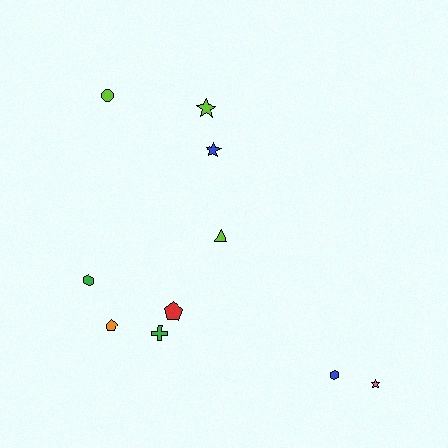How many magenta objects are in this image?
There are no magenta objects.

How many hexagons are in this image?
There are 2 hexagons.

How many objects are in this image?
There are 10 objects.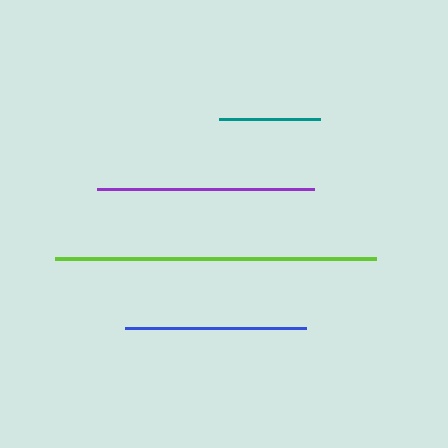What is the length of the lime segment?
The lime segment is approximately 320 pixels long.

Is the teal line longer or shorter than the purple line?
The purple line is longer than the teal line.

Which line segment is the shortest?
The teal line is the shortest at approximately 101 pixels.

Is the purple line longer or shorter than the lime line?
The lime line is longer than the purple line.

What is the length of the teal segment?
The teal segment is approximately 101 pixels long.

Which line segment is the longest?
The lime line is the longest at approximately 320 pixels.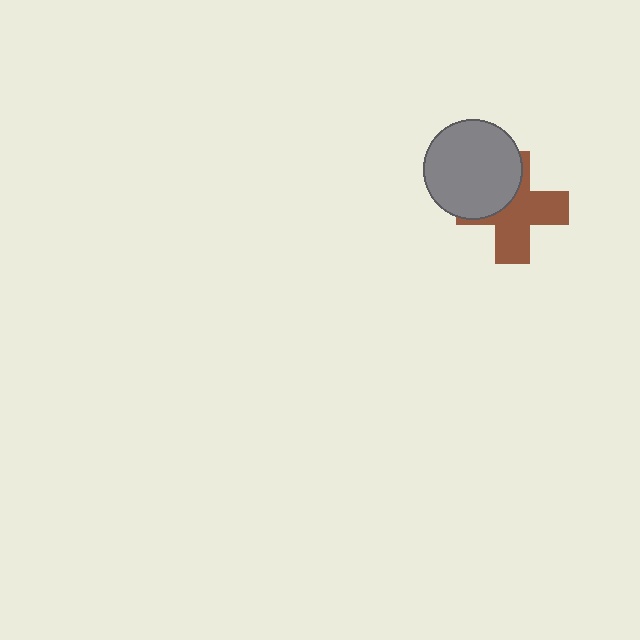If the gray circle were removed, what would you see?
You would see the complete brown cross.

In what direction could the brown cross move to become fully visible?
The brown cross could move toward the lower-right. That would shift it out from behind the gray circle entirely.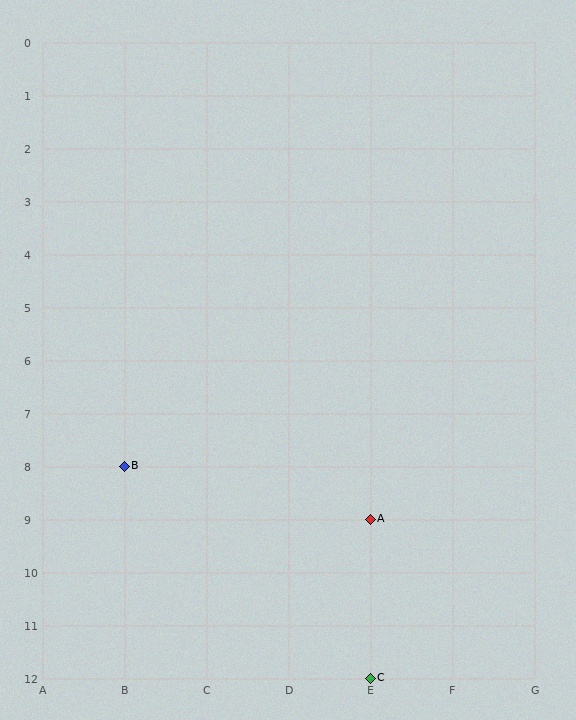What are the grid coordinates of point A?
Point A is at grid coordinates (E, 9).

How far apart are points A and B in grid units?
Points A and B are 3 columns and 1 row apart (about 3.2 grid units diagonally).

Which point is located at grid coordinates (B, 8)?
Point B is at (B, 8).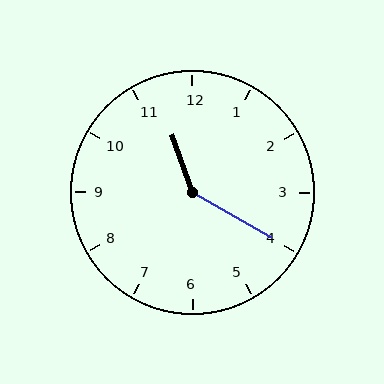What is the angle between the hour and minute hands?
Approximately 140 degrees.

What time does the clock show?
11:20.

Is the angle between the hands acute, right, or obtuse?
It is obtuse.